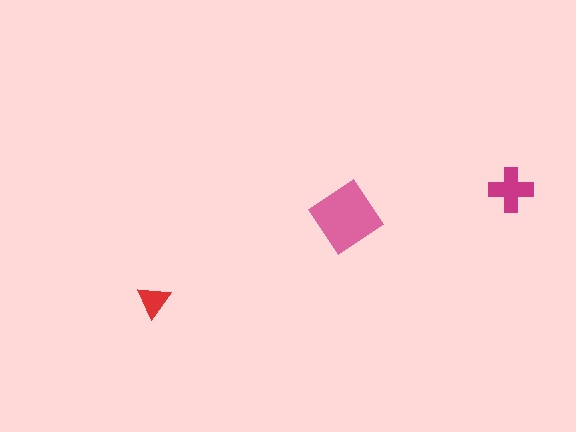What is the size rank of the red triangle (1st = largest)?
3rd.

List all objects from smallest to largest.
The red triangle, the magenta cross, the pink diamond.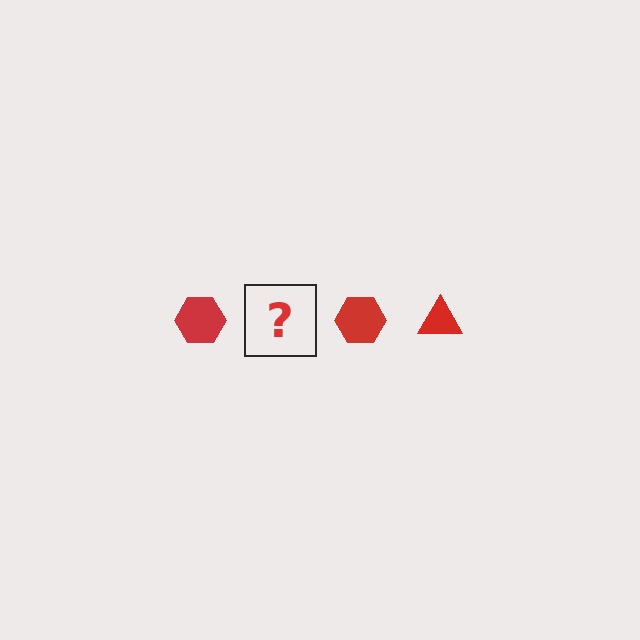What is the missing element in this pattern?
The missing element is a red triangle.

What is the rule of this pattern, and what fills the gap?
The rule is that the pattern cycles through hexagon, triangle shapes in red. The gap should be filled with a red triangle.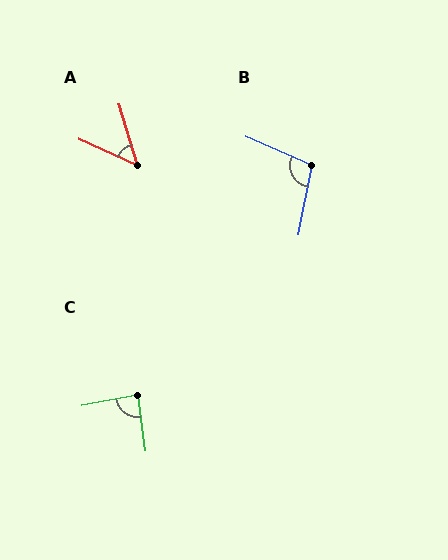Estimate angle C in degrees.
Approximately 87 degrees.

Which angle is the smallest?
A, at approximately 49 degrees.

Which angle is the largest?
B, at approximately 103 degrees.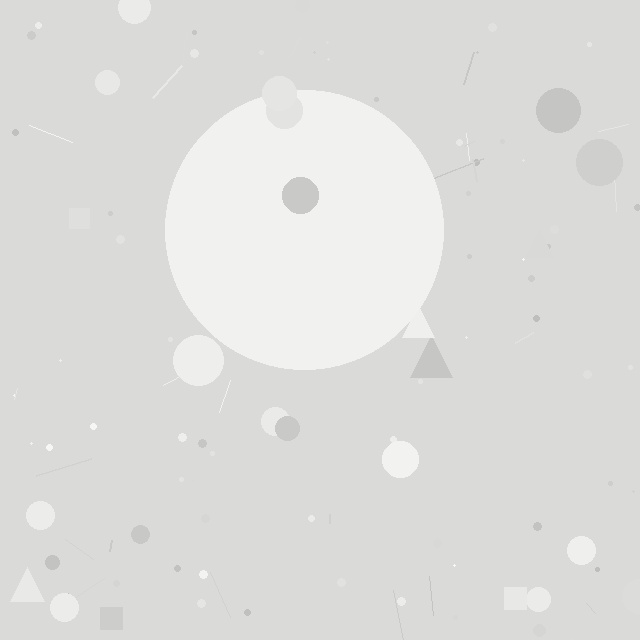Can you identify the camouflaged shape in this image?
The camouflaged shape is a circle.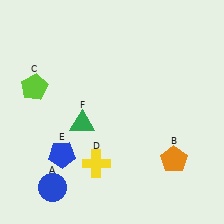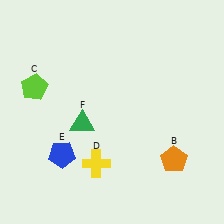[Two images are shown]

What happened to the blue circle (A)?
The blue circle (A) was removed in Image 2. It was in the bottom-left area of Image 1.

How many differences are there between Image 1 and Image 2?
There is 1 difference between the two images.